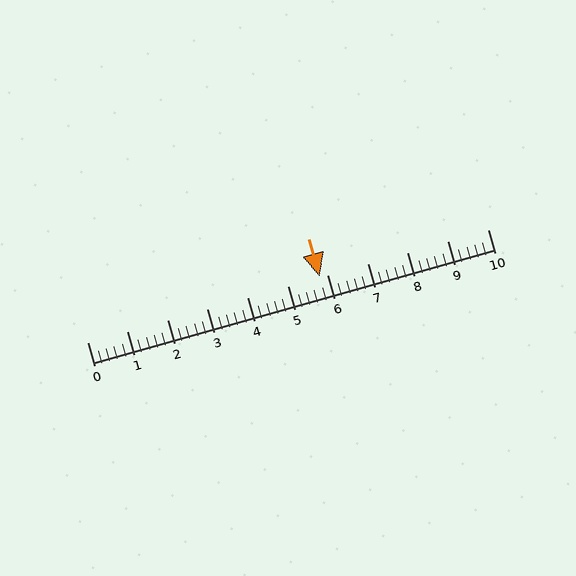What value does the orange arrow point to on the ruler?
The orange arrow points to approximately 5.8.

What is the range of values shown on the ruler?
The ruler shows values from 0 to 10.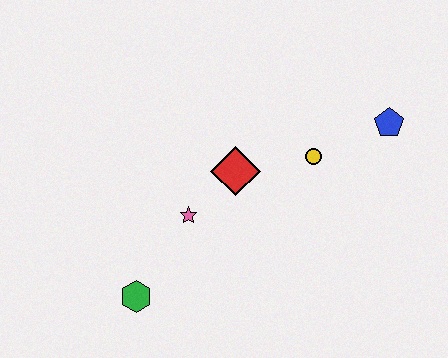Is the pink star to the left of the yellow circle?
Yes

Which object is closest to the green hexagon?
The pink star is closest to the green hexagon.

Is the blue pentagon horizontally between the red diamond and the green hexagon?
No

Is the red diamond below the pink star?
No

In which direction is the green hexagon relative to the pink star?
The green hexagon is below the pink star.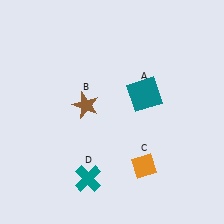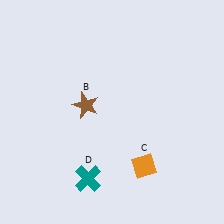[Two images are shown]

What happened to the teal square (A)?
The teal square (A) was removed in Image 2. It was in the top-right area of Image 1.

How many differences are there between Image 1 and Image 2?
There is 1 difference between the two images.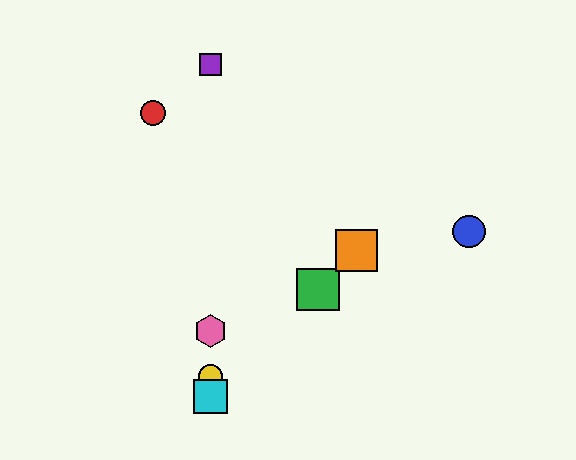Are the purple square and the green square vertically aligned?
No, the purple square is at x≈210 and the green square is at x≈318.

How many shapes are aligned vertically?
4 shapes (the yellow circle, the purple square, the cyan square, the pink hexagon) are aligned vertically.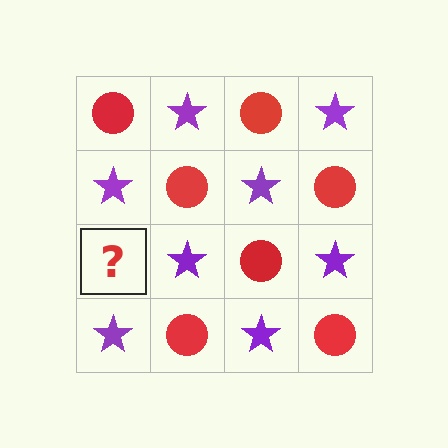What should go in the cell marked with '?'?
The missing cell should contain a red circle.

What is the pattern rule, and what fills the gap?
The rule is that it alternates red circle and purple star in a checkerboard pattern. The gap should be filled with a red circle.